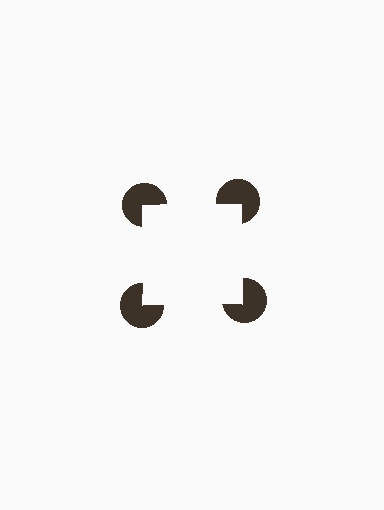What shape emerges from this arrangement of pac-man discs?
An illusory square — its edges are inferred from the aligned wedge cuts in the pac-man discs, not physically drawn.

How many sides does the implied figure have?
4 sides.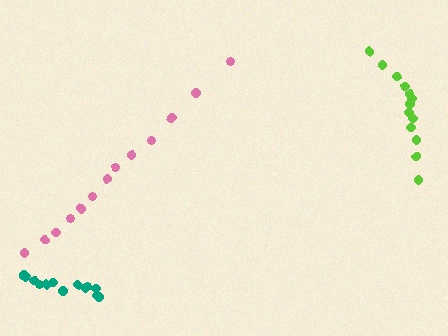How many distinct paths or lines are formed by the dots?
There are 3 distinct paths.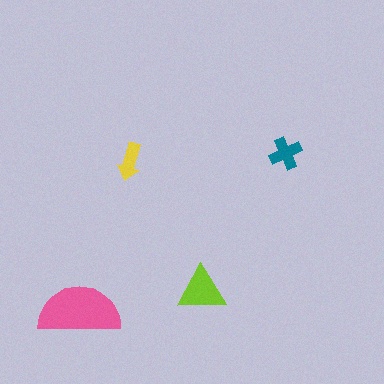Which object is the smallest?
The yellow arrow.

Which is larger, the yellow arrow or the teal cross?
The teal cross.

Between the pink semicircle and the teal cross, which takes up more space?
The pink semicircle.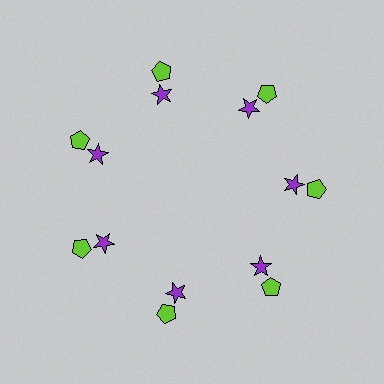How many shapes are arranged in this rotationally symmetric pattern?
There are 14 shapes, arranged in 7 groups of 2.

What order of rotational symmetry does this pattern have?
This pattern has 7-fold rotational symmetry.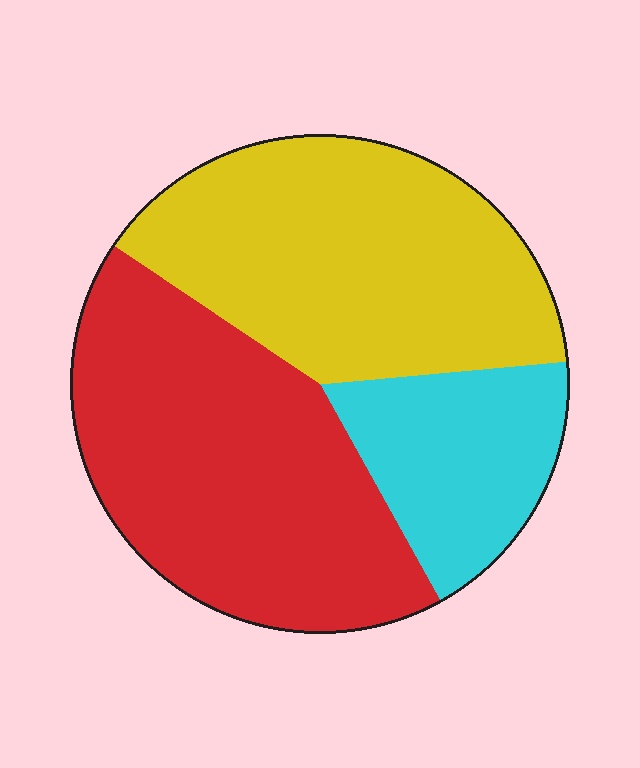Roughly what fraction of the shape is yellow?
Yellow covers roughly 40% of the shape.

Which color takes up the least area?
Cyan, at roughly 20%.